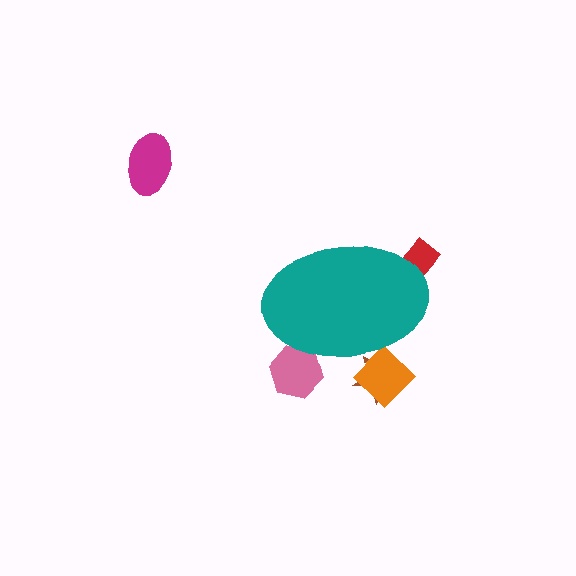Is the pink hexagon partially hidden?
Yes, the pink hexagon is partially hidden behind the teal ellipse.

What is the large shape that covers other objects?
A teal ellipse.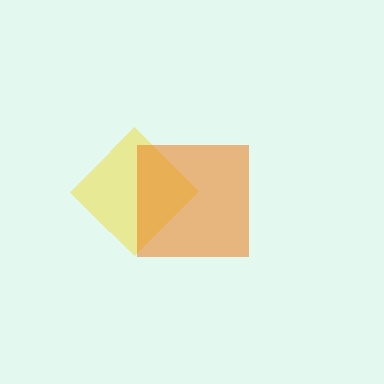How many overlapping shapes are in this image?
There are 2 overlapping shapes in the image.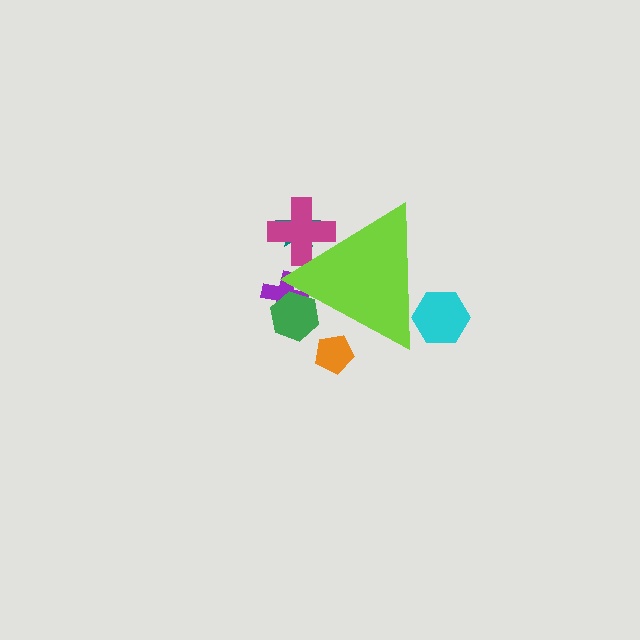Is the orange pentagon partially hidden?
Yes, the orange pentagon is partially hidden behind the lime triangle.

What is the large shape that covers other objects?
A lime triangle.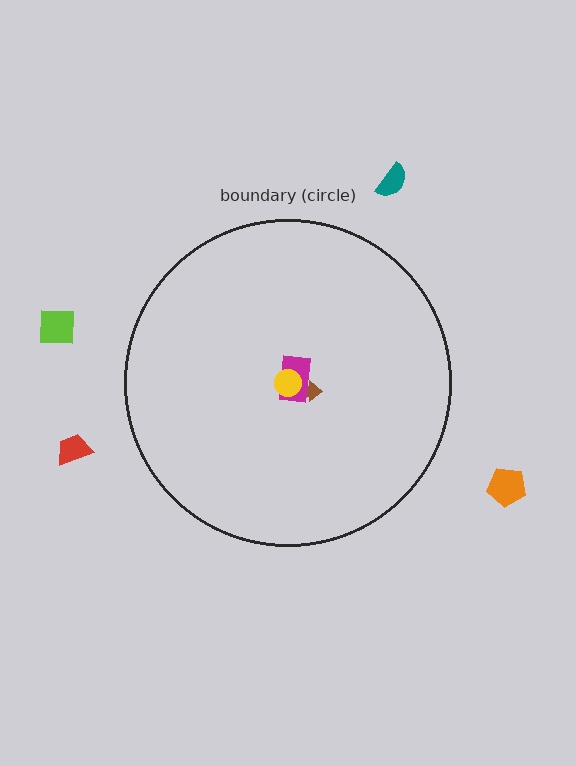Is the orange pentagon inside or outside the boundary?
Outside.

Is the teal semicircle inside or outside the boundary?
Outside.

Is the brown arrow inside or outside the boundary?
Inside.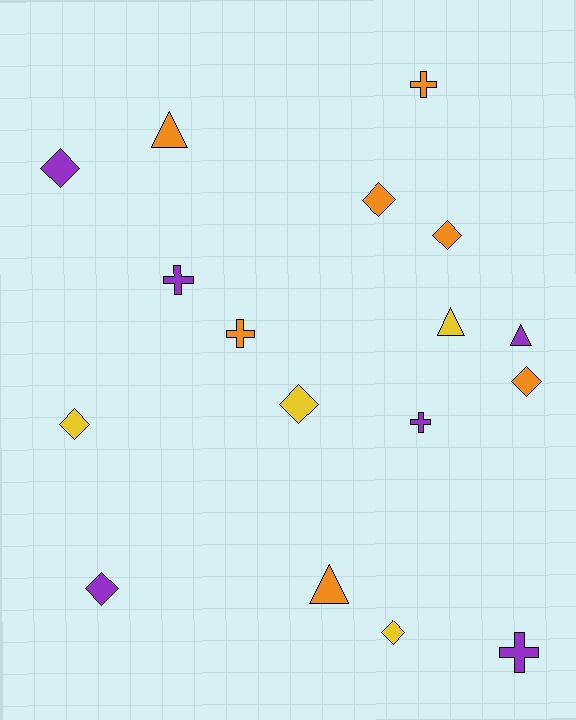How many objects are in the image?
There are 17 objects.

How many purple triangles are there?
There is 1 purple triangle.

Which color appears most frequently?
Orange, with 7 objects.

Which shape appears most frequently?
Diamond, with 8 objects.